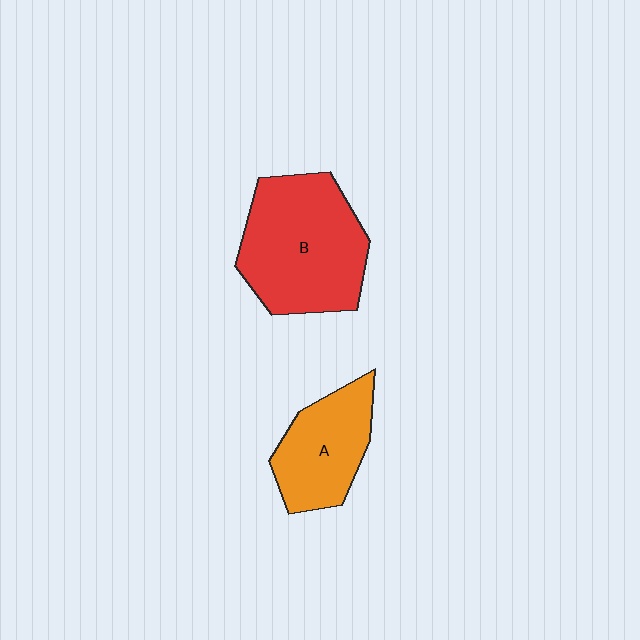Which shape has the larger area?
Shape B (red).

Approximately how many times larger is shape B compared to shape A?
Approximately 1.6 times.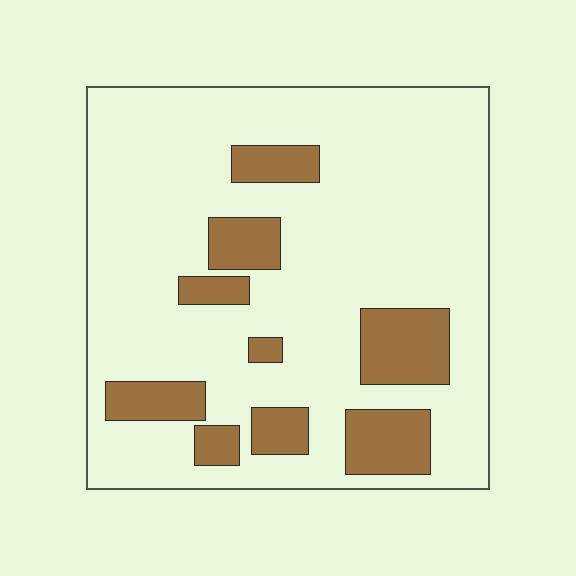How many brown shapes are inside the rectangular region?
9.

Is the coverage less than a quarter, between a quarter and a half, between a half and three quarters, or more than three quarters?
Less than a quarter.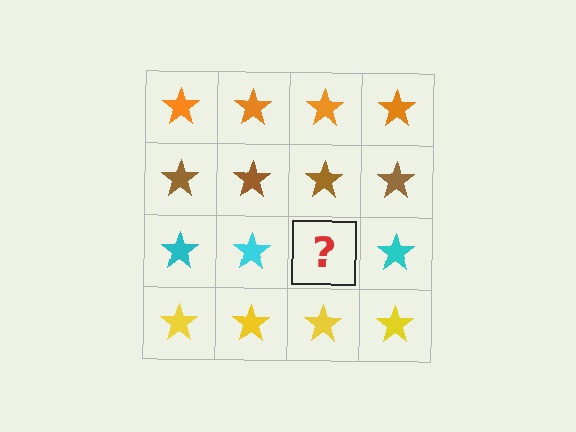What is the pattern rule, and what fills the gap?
The rule is that each row has a consistent color. The gap should be filled with a cyan star.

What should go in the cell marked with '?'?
The missing cell should contain a cyan star.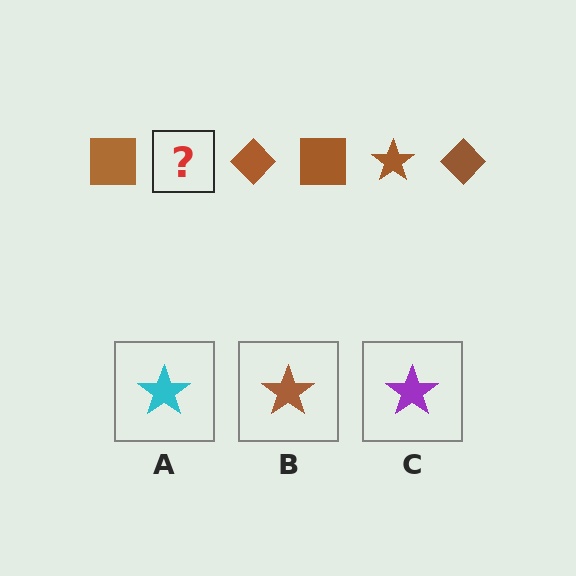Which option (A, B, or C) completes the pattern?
B.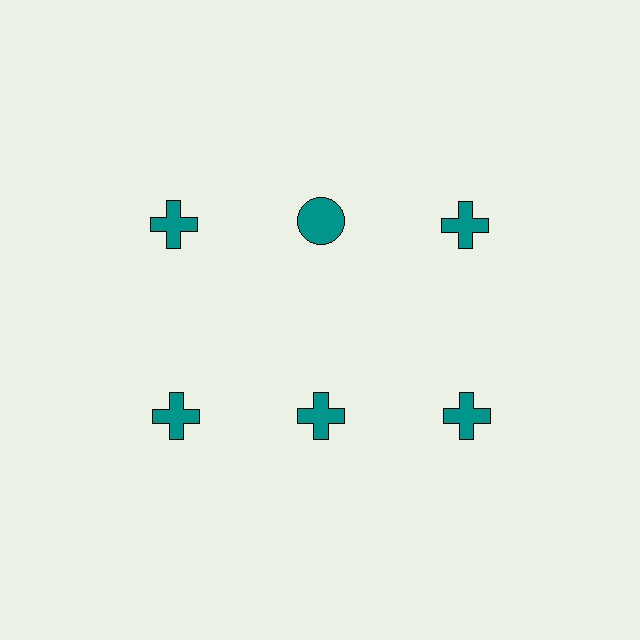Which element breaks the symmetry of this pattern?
The teal circle in the top row, second from left column breaks the symmetry. All other shapes are teal crosses.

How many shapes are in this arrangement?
There are 6 shapes arranged in a grid pattern.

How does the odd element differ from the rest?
It has a different shape: circle instead of cross.